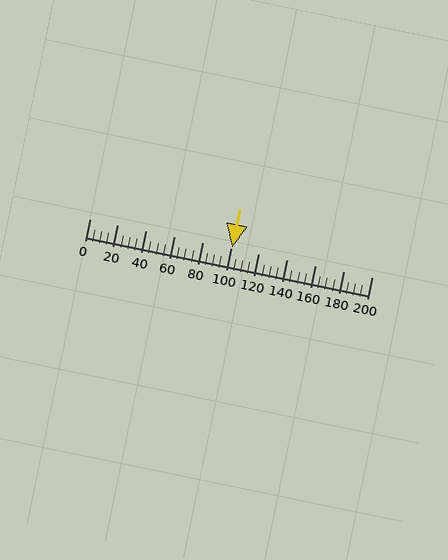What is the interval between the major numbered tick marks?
The major tick marks are spaced 20 units apart.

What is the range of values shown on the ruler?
The ruler shows values from 0 to 200.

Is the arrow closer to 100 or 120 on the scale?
The arrow is closer to 100.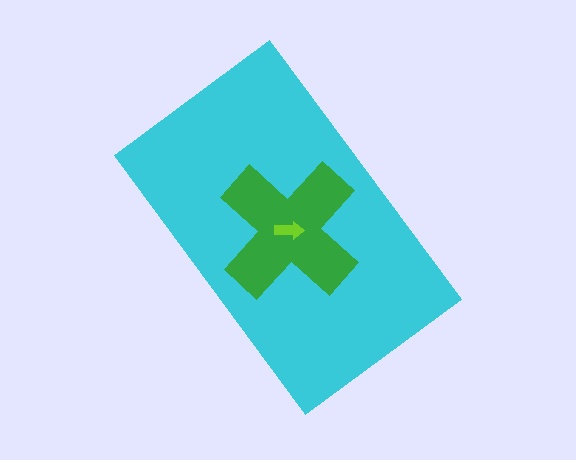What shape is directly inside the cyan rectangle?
The green cross.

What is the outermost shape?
The cyan rectangle.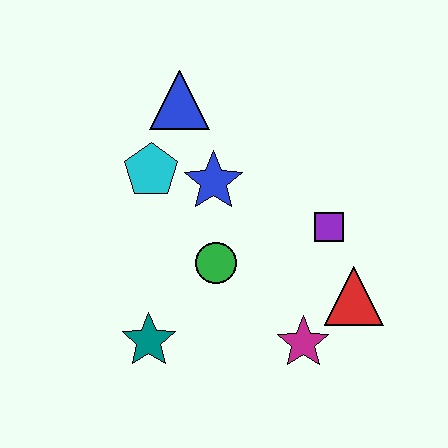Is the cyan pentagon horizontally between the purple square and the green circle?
No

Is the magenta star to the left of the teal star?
No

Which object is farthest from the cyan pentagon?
The red triangle is farthest from the cyan pentagon.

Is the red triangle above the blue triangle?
No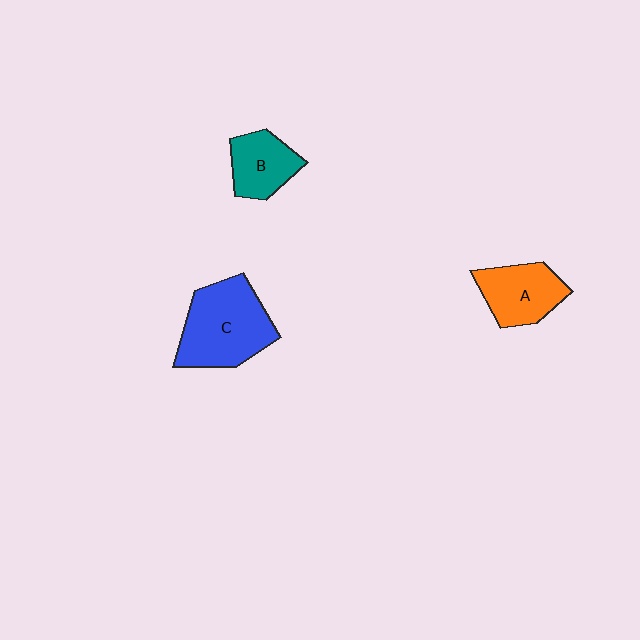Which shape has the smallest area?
Shape B (teal).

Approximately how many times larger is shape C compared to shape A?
Approximately 1.5 times.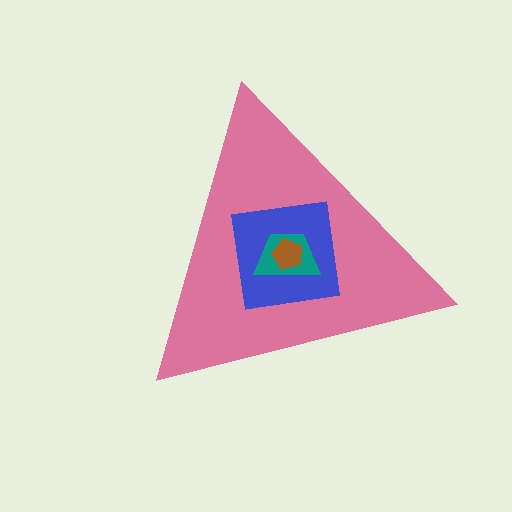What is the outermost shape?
The pink triangle.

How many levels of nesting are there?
4.